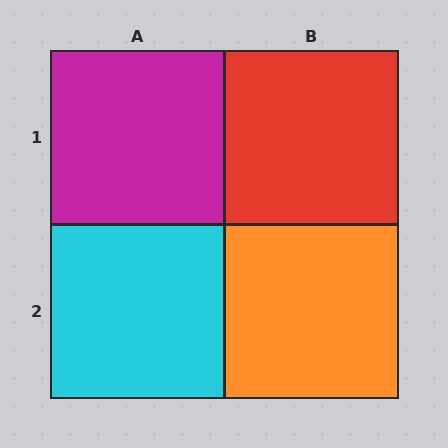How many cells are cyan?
1 cell is cyan.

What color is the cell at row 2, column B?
Orange.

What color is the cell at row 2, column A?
Cyan.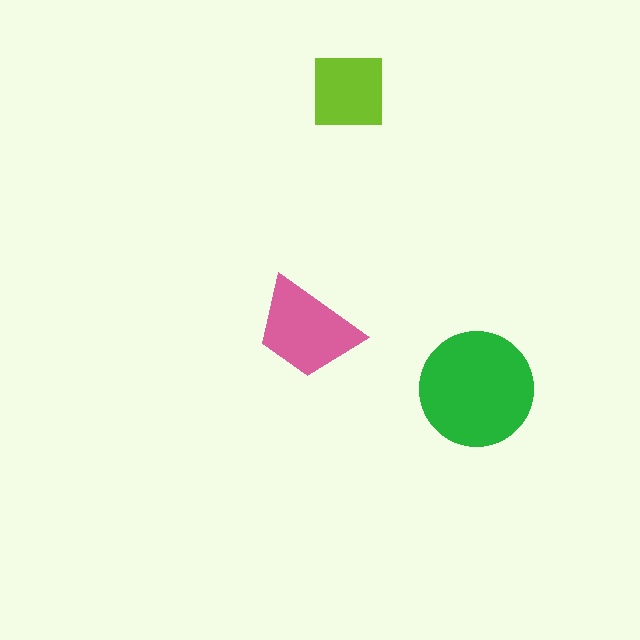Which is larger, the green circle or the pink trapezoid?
The green circle.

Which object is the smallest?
The lime square.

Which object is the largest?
The green circle.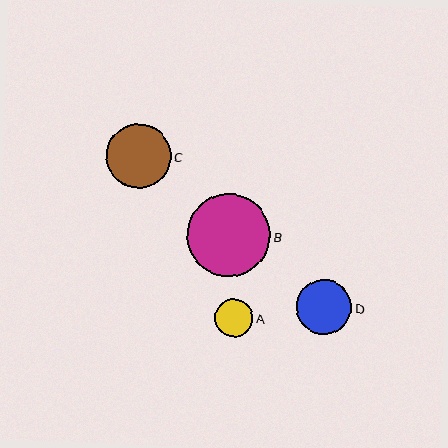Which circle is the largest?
Circle B is the largest with a size of approximately 83 pixels.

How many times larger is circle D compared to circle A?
Circle D is approximately 1.4 times the size of circle A.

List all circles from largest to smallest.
From largest to smallest: B, C, D, A.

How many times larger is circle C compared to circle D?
Circle C is approximately 1.2 times the size of circle D.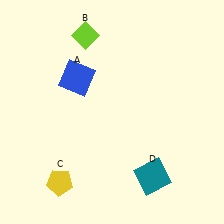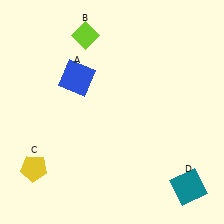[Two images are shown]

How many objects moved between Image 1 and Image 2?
2 objects moved between the two images.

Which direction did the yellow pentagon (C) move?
The yellow pentagon (C) moved left.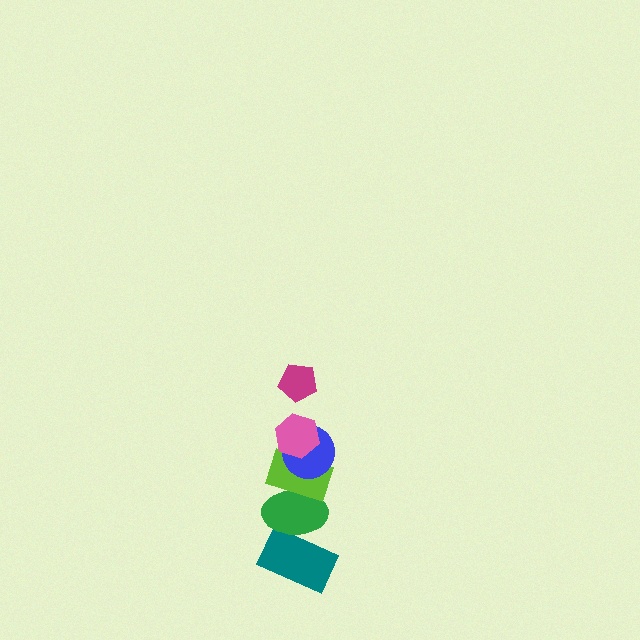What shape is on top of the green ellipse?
The lime rectangle is on top of the green ellipse.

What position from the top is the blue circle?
The blue circle is 3rd from the top.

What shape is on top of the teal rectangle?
The green ellipse is on top of the teal rectangle.